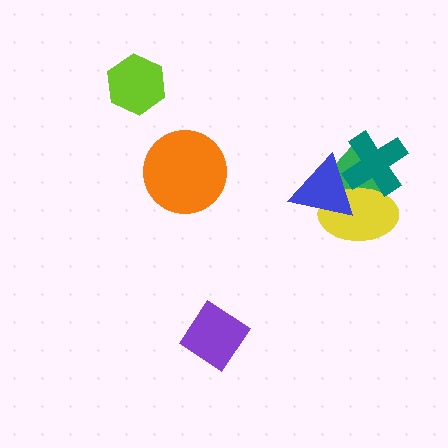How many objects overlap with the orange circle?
0 objects overlap with the orange circle.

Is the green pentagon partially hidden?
Yes, it is partially covered by another shape.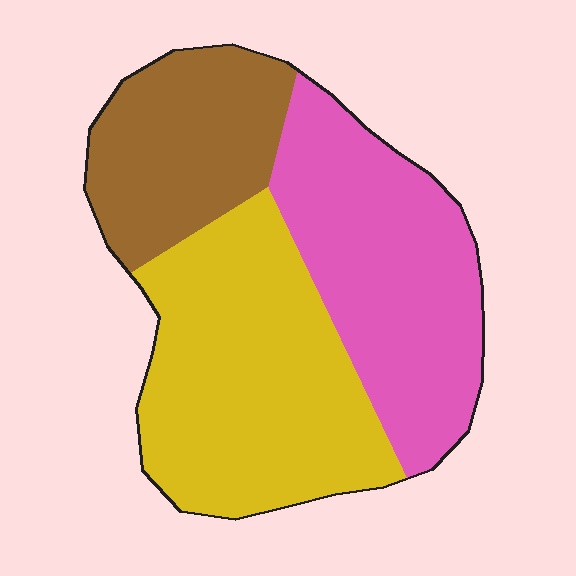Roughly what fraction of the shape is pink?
Pink takes up about one third (1/3) of the shape.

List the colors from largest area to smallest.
From largest to smallest: yellow, pink, brown.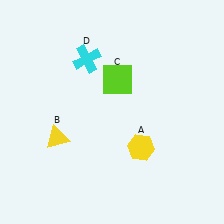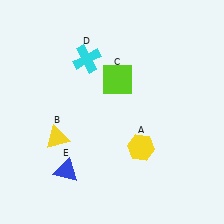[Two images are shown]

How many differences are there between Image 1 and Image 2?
There is 1 difference between the two images.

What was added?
A blue triangle (E) was added in Image 2.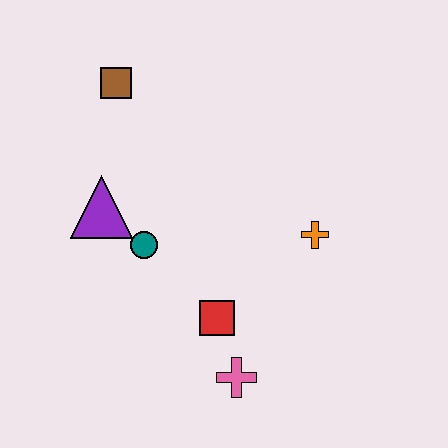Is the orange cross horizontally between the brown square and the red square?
No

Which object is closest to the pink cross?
The red square is closest to the pink cross.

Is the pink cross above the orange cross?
No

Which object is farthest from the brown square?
The pink cross is farthest from the brown square.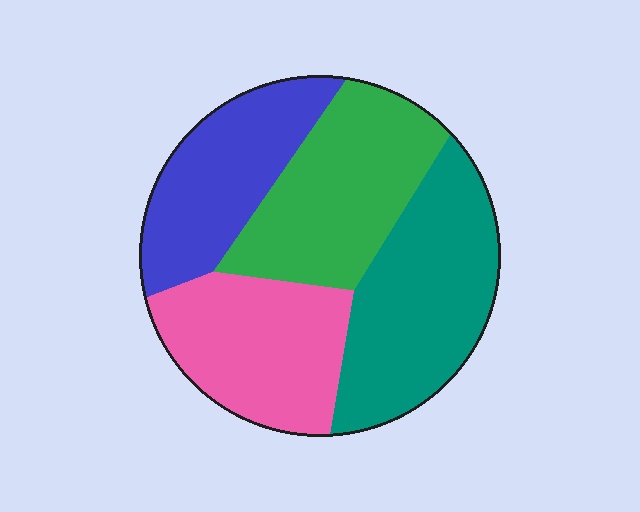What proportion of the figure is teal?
Teal covers around 30% of the figure.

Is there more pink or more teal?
Teal.